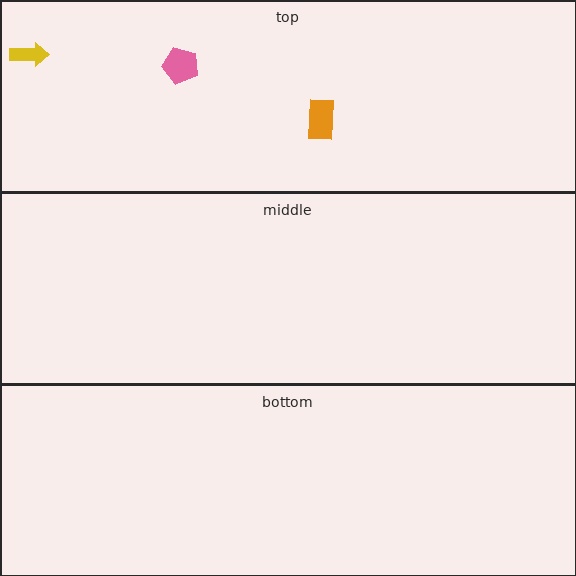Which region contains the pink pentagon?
The top region.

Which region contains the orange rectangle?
The top region.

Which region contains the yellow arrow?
The top region.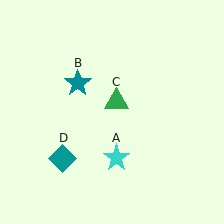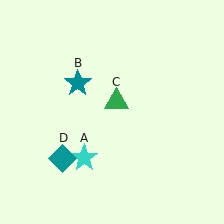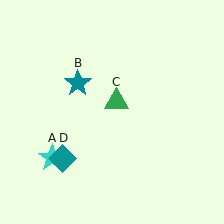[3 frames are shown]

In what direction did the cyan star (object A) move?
The cyan star (object A) moved left.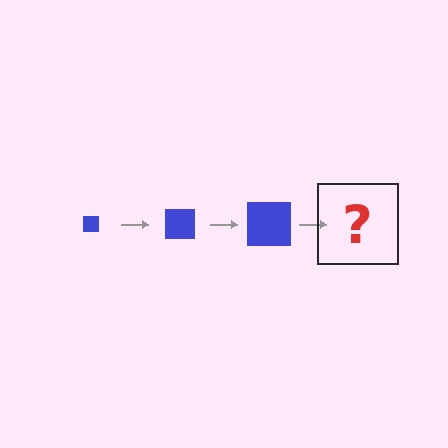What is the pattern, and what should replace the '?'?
The pattern is that the square gets progressively larger each step. The '?' should be a blue square, larger than the previous one.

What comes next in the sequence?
The next element should be a blue square, larger than the previous one.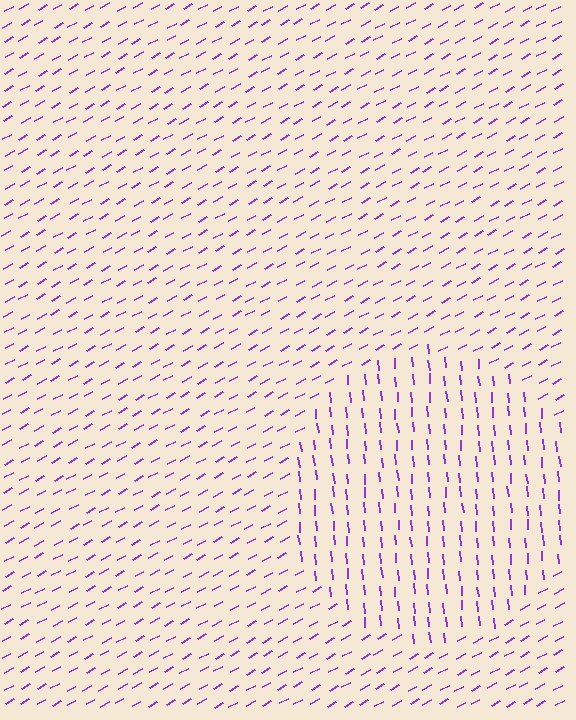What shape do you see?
I see a circle.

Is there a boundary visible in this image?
Yes, there is a texture boundary formed by a change in line orientation.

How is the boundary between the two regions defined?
The boundary is defined purely by a change in line orientation (approximately 67 degrees difference). All lines are the same color and thickness.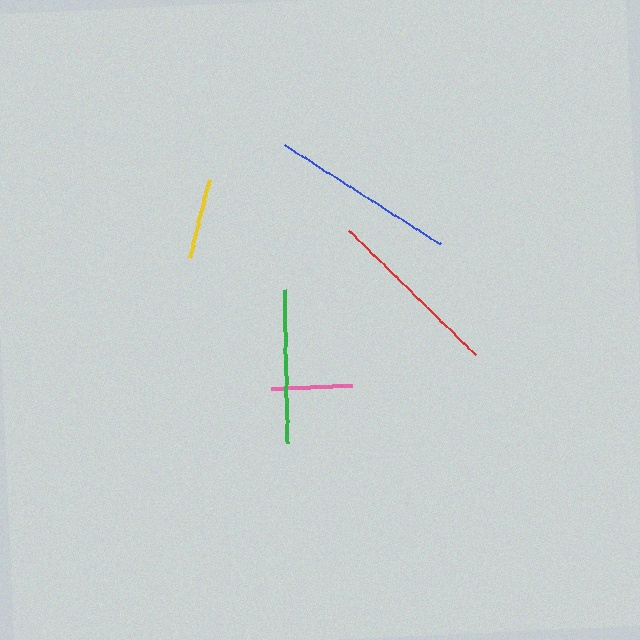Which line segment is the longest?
The blue line is the longest at approximately 185 pixels.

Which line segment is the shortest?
The yellow line is the shortest at approximately 81 pixels.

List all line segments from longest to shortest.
From longest to shortest: blue, red, green, pink, yellow.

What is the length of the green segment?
The green segment is approximately 153 pixels long.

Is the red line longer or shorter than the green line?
The red line is longer than the green line.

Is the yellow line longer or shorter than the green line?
The green line is longer than the yellow line.